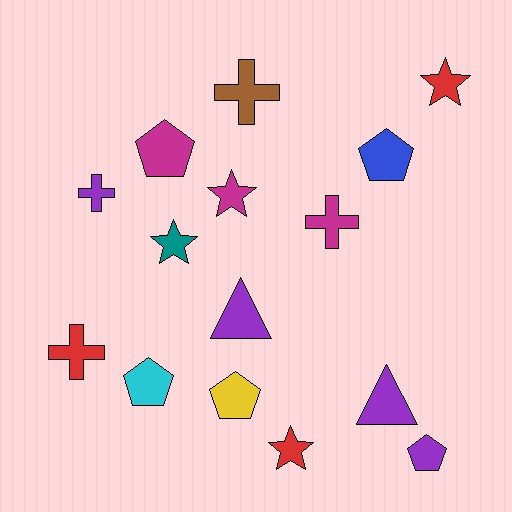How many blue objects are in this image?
There is 1 blue object.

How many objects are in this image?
There are 15 objects.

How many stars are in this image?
There are 4 stars.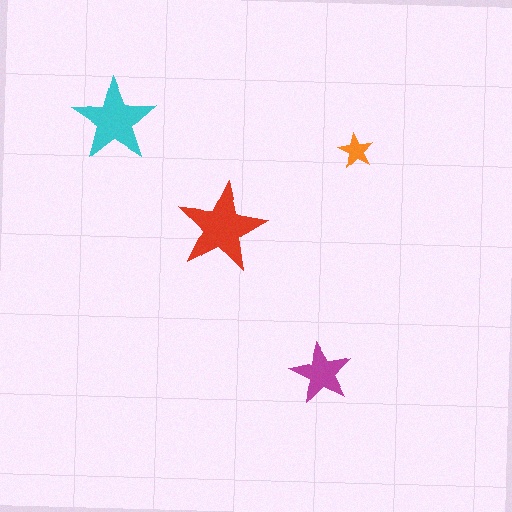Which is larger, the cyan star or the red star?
The red one.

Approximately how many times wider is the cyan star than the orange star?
About 2.5 times wider.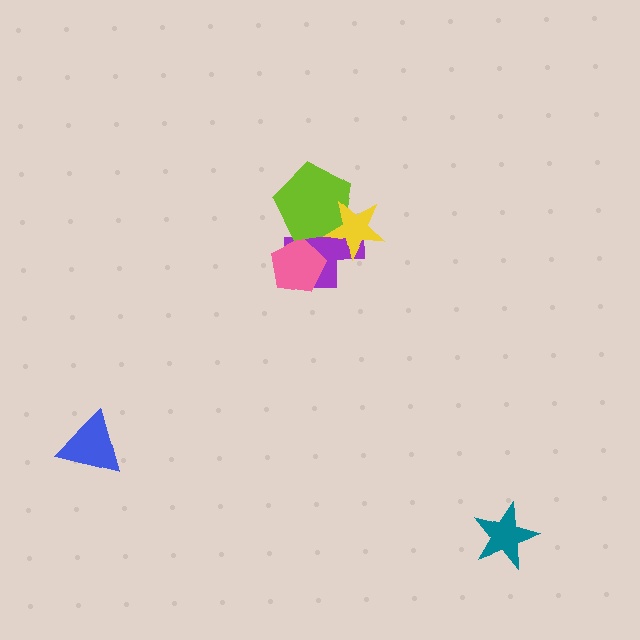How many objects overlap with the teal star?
0 objects overlap with the teal star.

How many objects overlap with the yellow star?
2 objects overlap with the yellow star.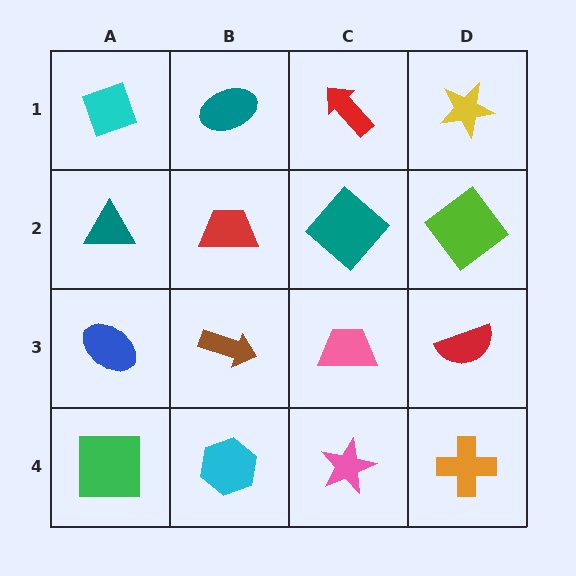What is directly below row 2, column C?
A pink trapezoid.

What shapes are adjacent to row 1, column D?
A lime diamond (row 2, column D), a red arrow (row 1, column C).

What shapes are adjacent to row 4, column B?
A brown arrow (row 3, column B), a green square (row 4, column A), a pink star (row 4, column C).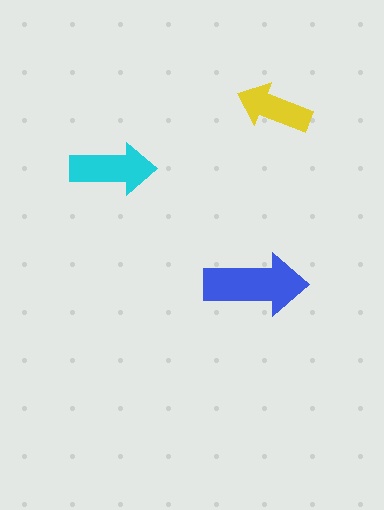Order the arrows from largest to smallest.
the blue one, the cyan one, the yellow one.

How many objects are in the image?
There are 3 objects in the image.